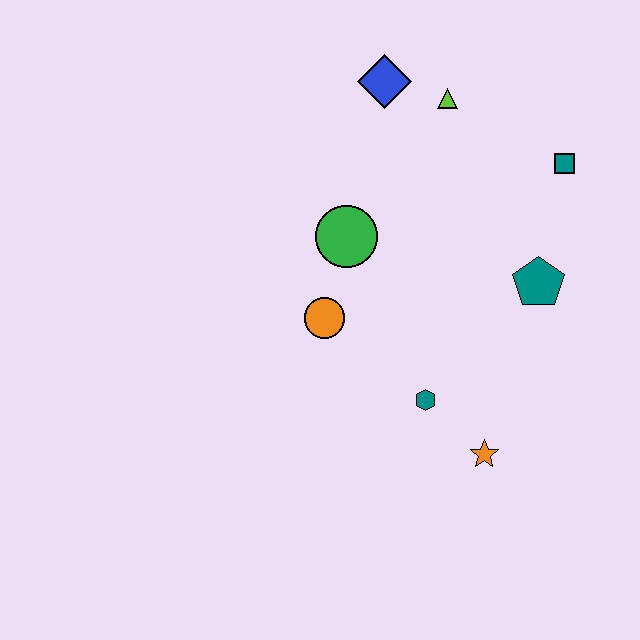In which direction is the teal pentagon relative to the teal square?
The teal pentagon is below the teal square.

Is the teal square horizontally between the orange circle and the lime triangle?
No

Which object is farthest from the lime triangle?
The orange star is farthest from the lime triangle.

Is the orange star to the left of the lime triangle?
No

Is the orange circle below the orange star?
No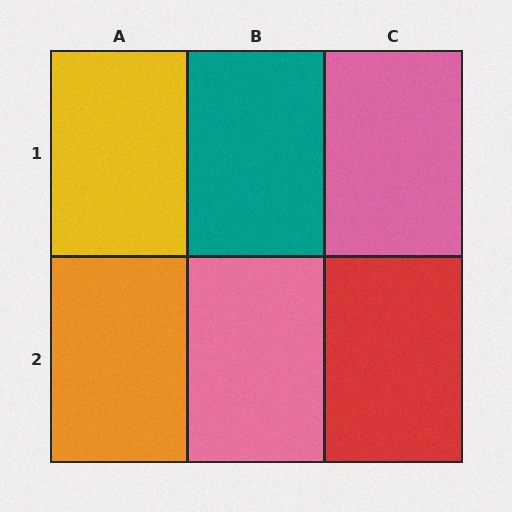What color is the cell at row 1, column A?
Yellow.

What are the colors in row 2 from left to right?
Orange, pink, red.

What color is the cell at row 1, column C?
Pink.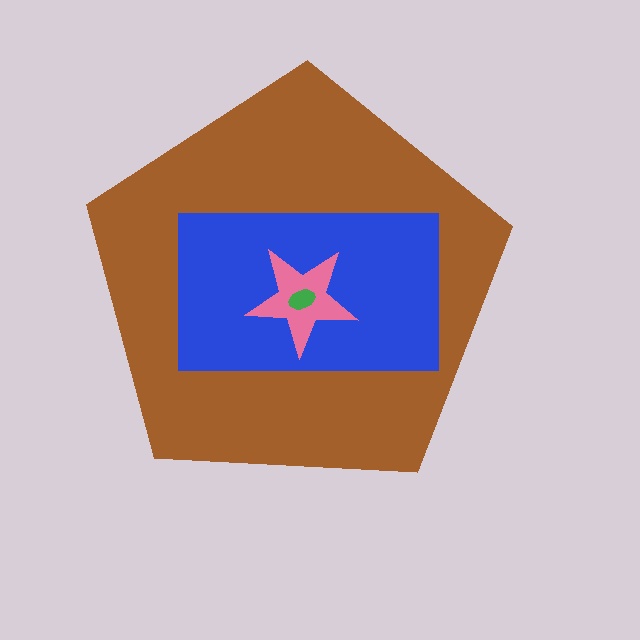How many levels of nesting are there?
4.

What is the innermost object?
The green ellipse.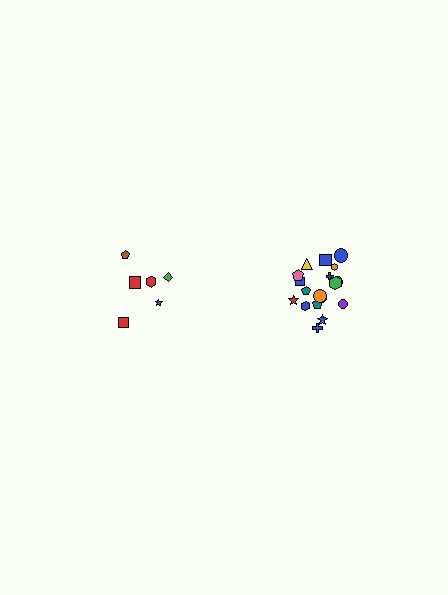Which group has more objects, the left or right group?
The right group.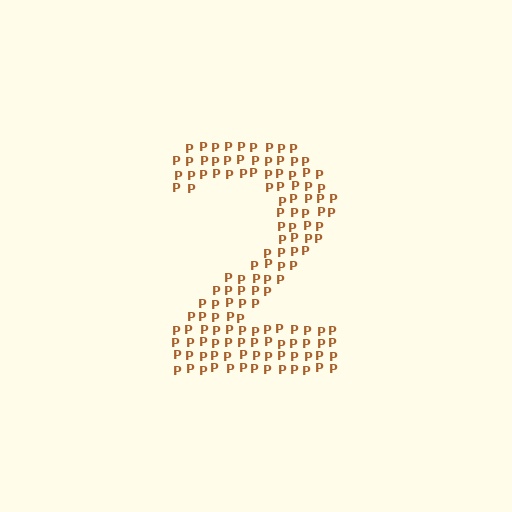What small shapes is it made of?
It is made of small letter P's.